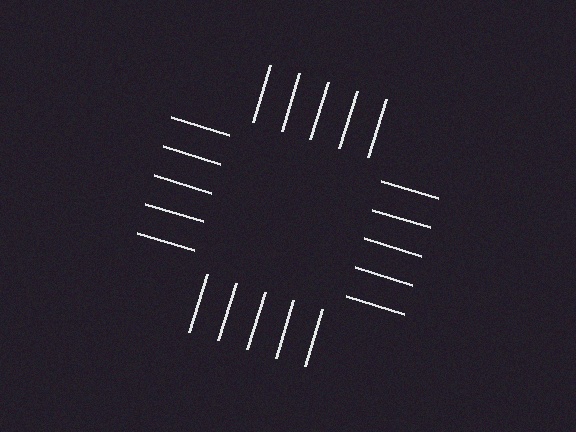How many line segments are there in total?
20 — 5 along each of the 4 edges.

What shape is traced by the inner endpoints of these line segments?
An illusory square — the line segments terminate on its edges but no continuous stroke is drawn.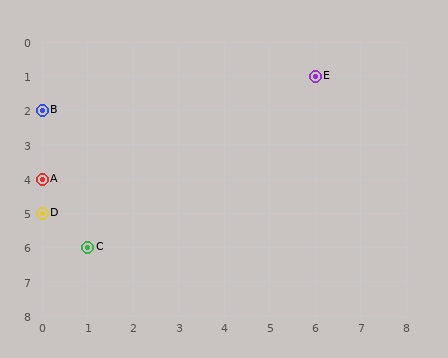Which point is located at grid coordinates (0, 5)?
Point D is at (0, 5).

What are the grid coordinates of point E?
Point E is at grid coordinates (6, 1).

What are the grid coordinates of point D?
Point D is at grid coordinates (0, 5).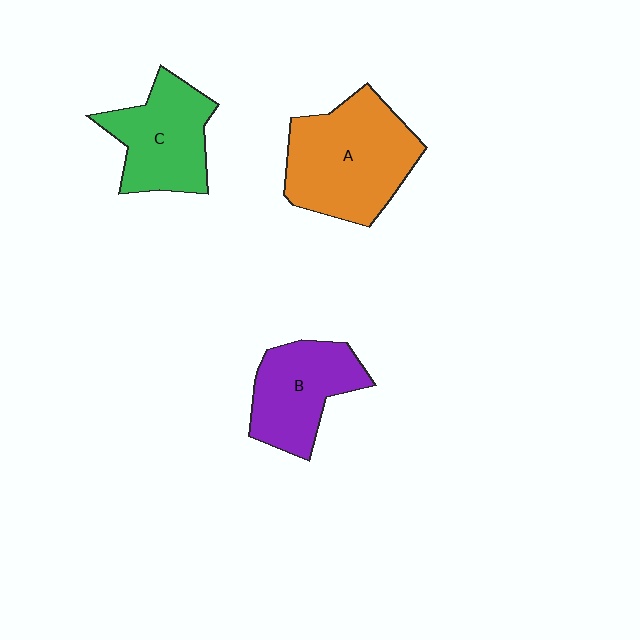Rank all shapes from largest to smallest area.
From largest to smallest: A (orange), C (green), B (purple).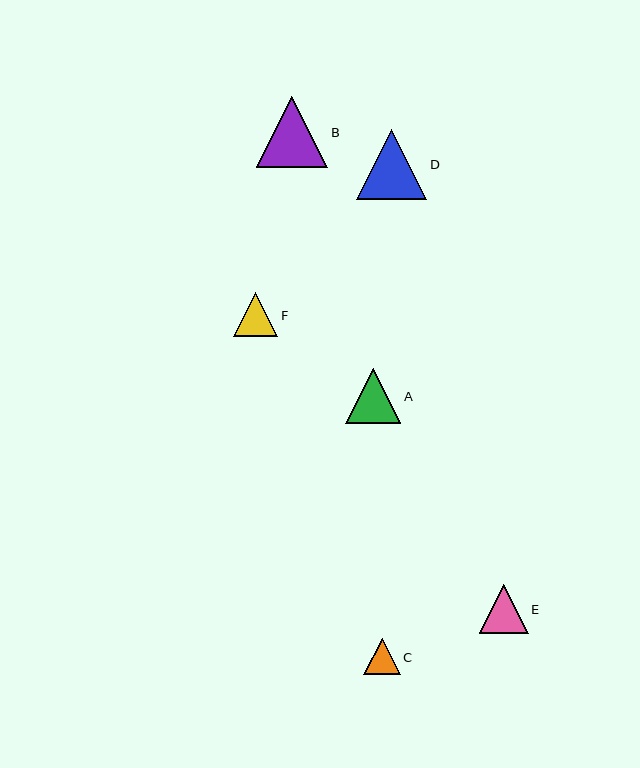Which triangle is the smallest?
Triangle C is the smallest with a size of approximately 36 pixels.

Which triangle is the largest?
Triangle B is the largest with a size of approximately 71 pixels.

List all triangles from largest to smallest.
From largest to smallest: B, D, A, E, F, C.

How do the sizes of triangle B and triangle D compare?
Triangle B and triangle D are approximately the same size.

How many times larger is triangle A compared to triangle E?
Triangle A is approximately 1.1 times the size of triangle E.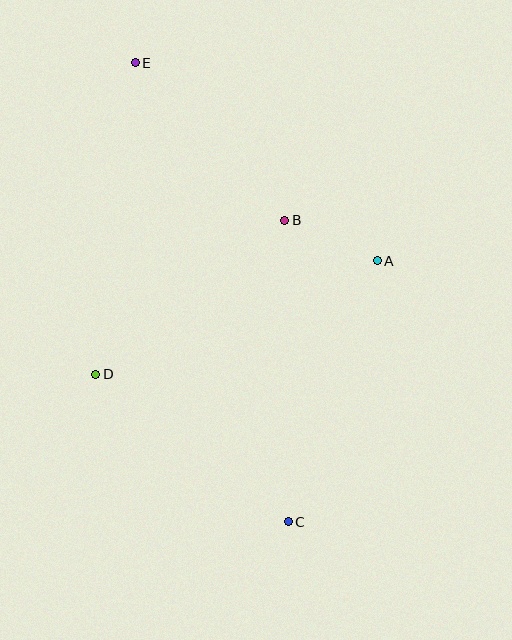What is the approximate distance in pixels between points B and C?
The distance between B and C is approximately 302 pixels.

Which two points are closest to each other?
Points A and B are closest to each other.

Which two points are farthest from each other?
Points C and E are farthest from each other.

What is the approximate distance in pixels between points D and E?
The distance between D and E is approximately 314 pixels.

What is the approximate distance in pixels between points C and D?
The distance between C and D is approximately 242 pixels.